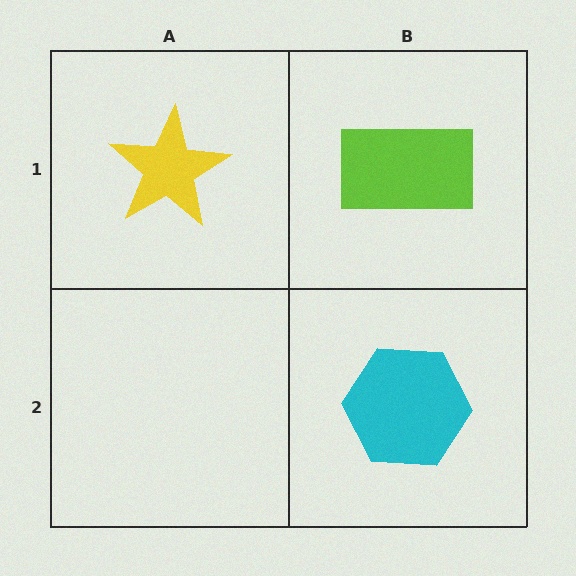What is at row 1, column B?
A lime rectangle.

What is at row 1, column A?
A yellow star.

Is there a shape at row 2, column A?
No, that cell is empty.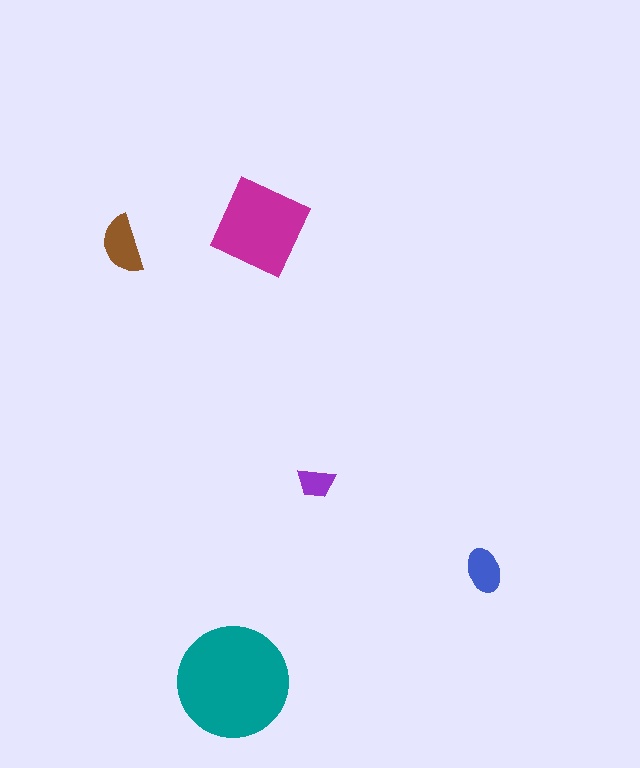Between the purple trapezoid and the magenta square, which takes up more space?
The magenta square.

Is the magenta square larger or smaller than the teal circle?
Smaller.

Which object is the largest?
The teal circle.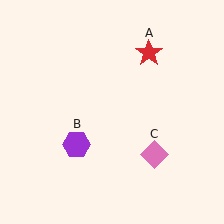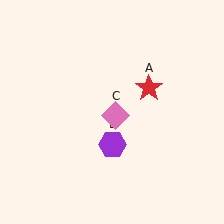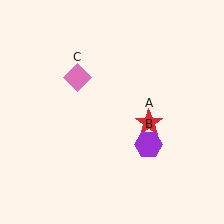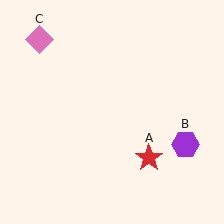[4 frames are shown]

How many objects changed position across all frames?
3 objects changed position: red star (object A), purple hexagon (object B), pink diamond (object C).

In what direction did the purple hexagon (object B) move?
The purple hexagon (object B) moved right.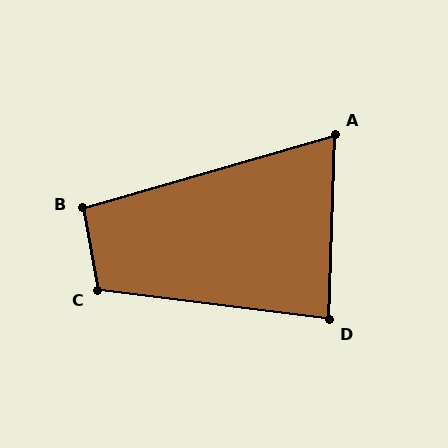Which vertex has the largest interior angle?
C, at approximately 108 degrees.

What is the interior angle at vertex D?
Approximately 84 degrees (acute).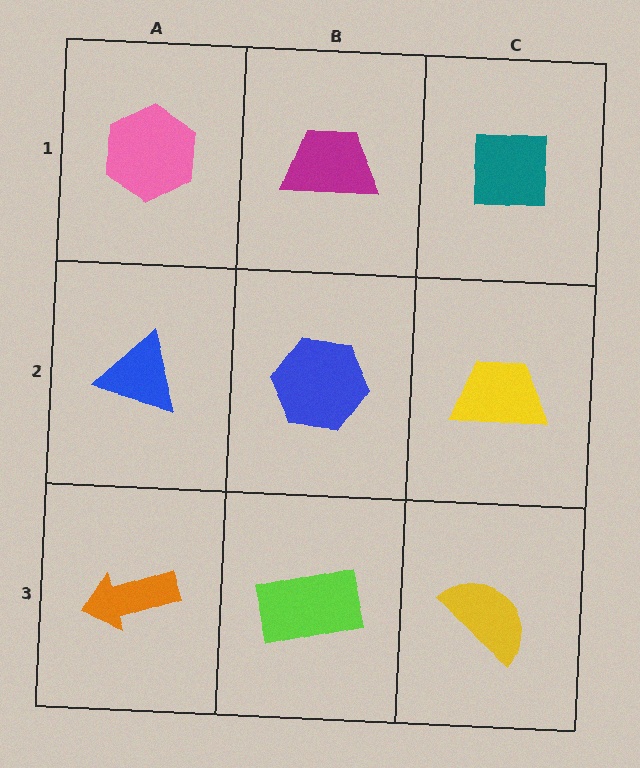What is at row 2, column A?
A blue triangle.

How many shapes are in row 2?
3 shapes.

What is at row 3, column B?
A lime rectangle.